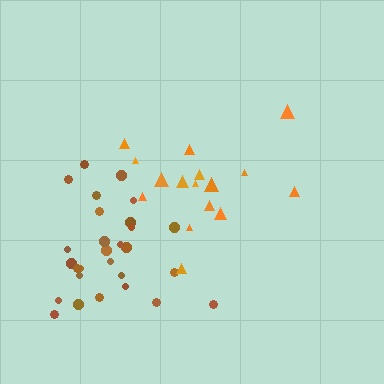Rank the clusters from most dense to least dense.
brown, orange.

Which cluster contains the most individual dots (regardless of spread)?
Brown (28).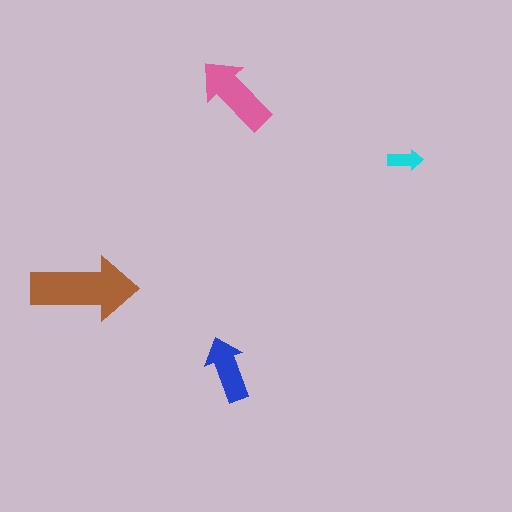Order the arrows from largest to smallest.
the brown one, the pink one, the blue one, the cyan one.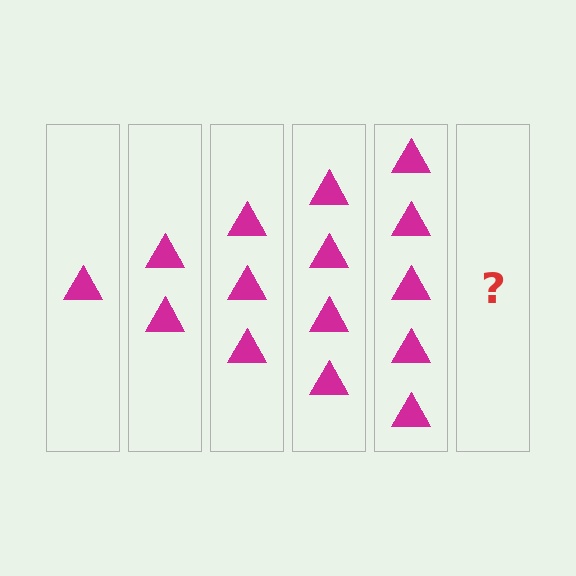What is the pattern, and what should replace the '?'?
The pattern is that each step adds one more triangle. The '?' should be 6 triangles.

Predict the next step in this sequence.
The next step is 6 triangles.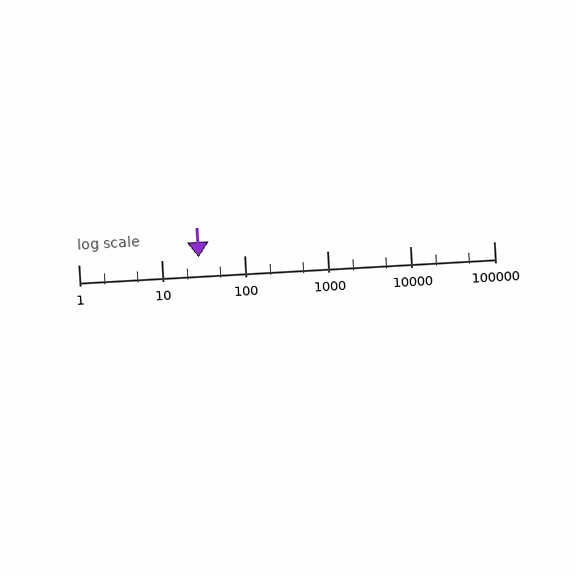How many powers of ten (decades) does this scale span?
The scale spans 5 decades, from 1 to 100000.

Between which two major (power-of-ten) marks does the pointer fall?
The pointer is between 10 and 100.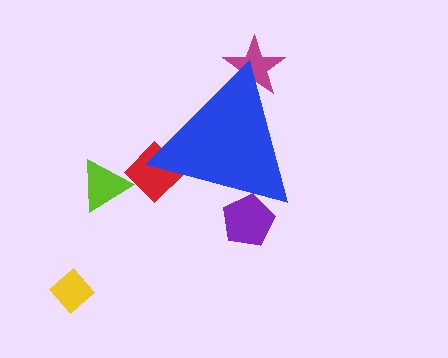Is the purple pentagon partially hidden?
Yes, the purple pentagon is partially hidden behind the blue triangle.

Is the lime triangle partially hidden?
No, the lime triangle is fully visible.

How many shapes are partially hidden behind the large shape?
3 shapes are partially hidden.